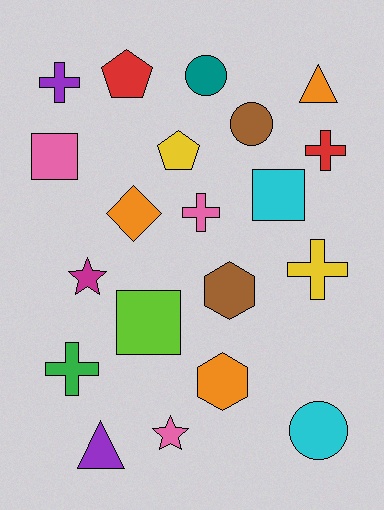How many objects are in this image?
There are 20 objects.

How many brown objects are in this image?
There are 2 brown objects.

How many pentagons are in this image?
There are 2 pentagons.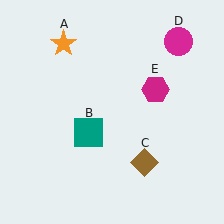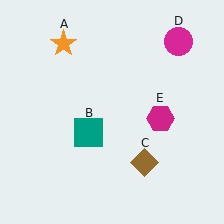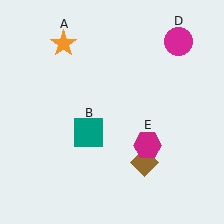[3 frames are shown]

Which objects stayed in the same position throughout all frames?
Orange star (object A) and teal square (object B) and brown diamond (object C) and magenta circle (object D) remained stationary.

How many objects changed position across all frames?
1 object changed position: magenta hexagon (object E).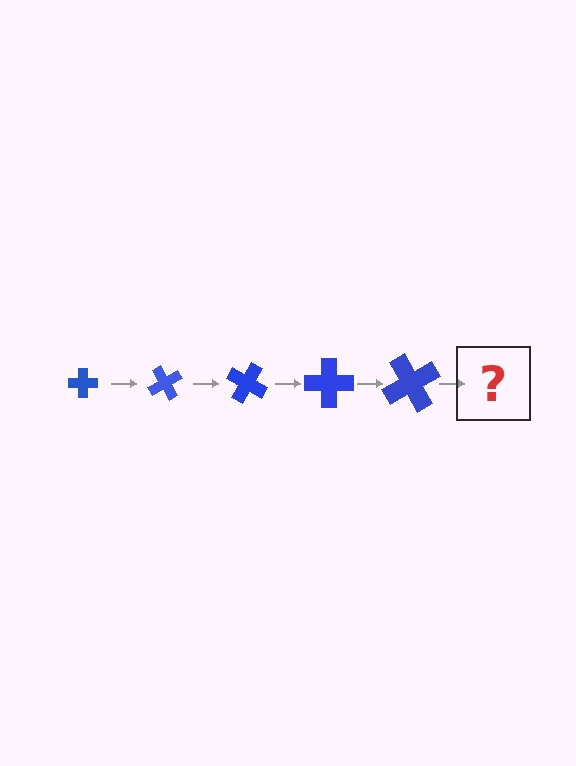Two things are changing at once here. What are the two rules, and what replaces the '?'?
The two rules are that the cross grows larger each step and it rotates 60 degrees each step. The '?' should be a cross, larger than the previous one and rotated 300 degrees from the start.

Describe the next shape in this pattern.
It should be a cross, larger than the previous one and rotated 300 degrees from the start.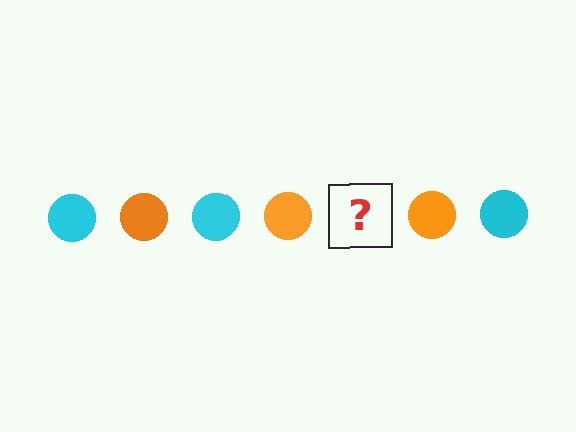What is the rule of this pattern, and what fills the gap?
The rule is that the pattern cycles through cyan, orange circles. The gap should be filled with a cyan circle.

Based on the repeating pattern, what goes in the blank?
The blank should be a cyan circle.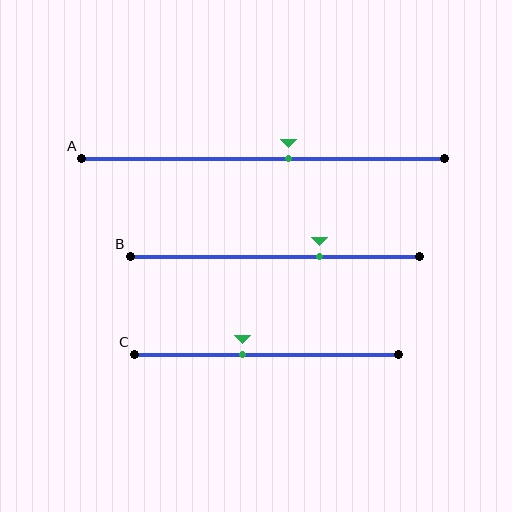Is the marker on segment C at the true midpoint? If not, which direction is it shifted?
No, the marker on segment C is shifted to the left by about 9% of the segment length.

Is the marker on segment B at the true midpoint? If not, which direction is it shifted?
No, the marker on segment B is shifted to the right by about 15% of the segment length.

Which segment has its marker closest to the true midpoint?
Segment A has its marker closest to the true midpoint.